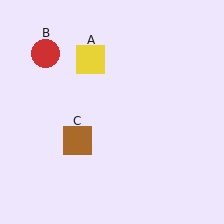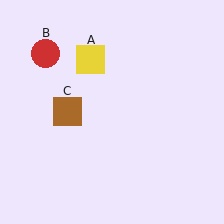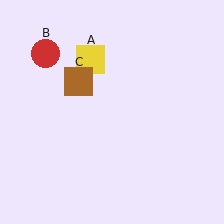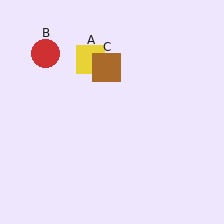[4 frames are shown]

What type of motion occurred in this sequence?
The brown square (object C) rotated clockwise around the center of the scene.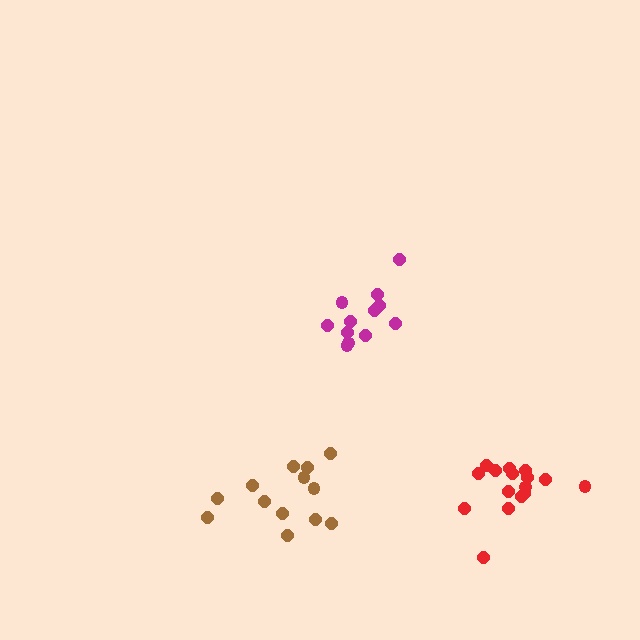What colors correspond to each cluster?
The clusters are colored: brown, red, magenta.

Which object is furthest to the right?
The red cluster is rightmost.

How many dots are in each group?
Group 1: 13 dots, Group 2: 16 dots, Group 3: 12 dots (41 total).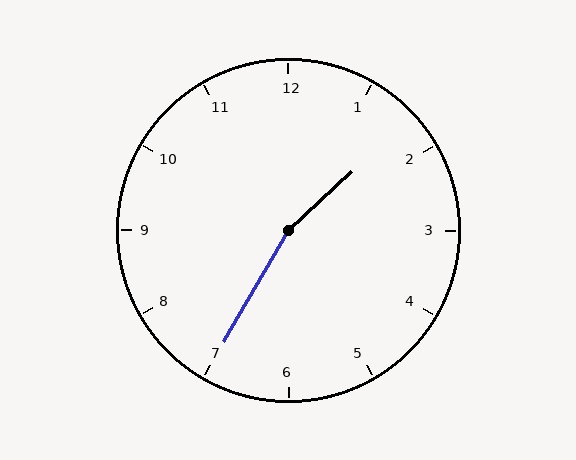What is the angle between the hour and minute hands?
Approximately 162 degrees.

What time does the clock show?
1:35.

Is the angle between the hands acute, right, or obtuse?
It is obtuse.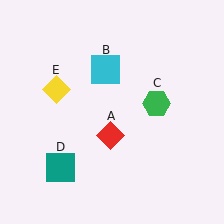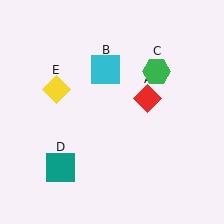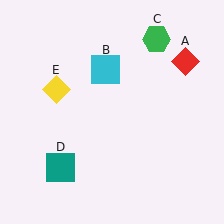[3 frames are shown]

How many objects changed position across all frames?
2 objects changed position: red diamond (object A), green hexagon (object C).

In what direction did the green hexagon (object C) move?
The green hexagon (object C) moved up.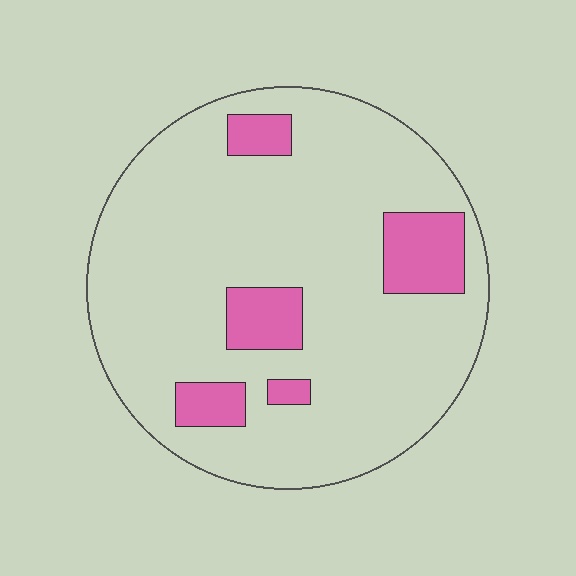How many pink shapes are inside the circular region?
5.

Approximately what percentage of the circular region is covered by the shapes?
Approximately 15%.